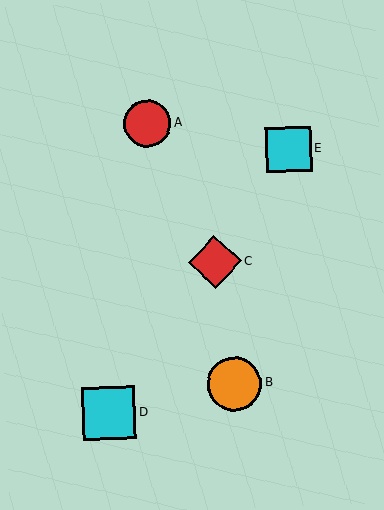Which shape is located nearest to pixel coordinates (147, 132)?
The red circle (labeled A) at (147, 124) is nearest to that location.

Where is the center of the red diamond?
The center of the red diamond is at (215, 262).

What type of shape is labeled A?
Shape A is a red circle.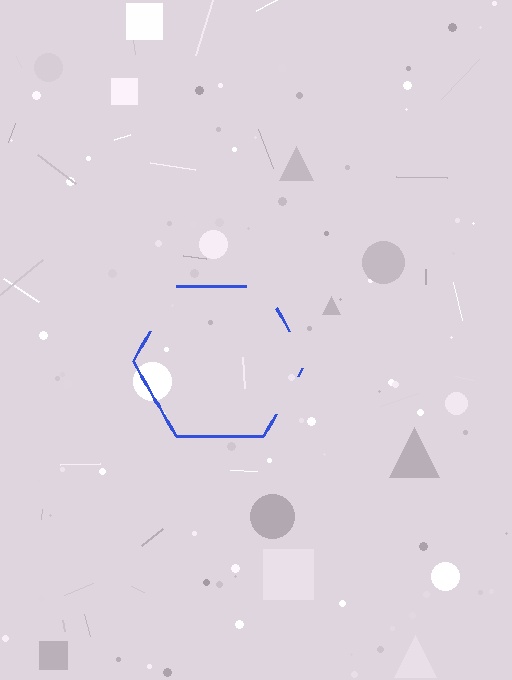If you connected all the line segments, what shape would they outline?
They would outline a hexagon.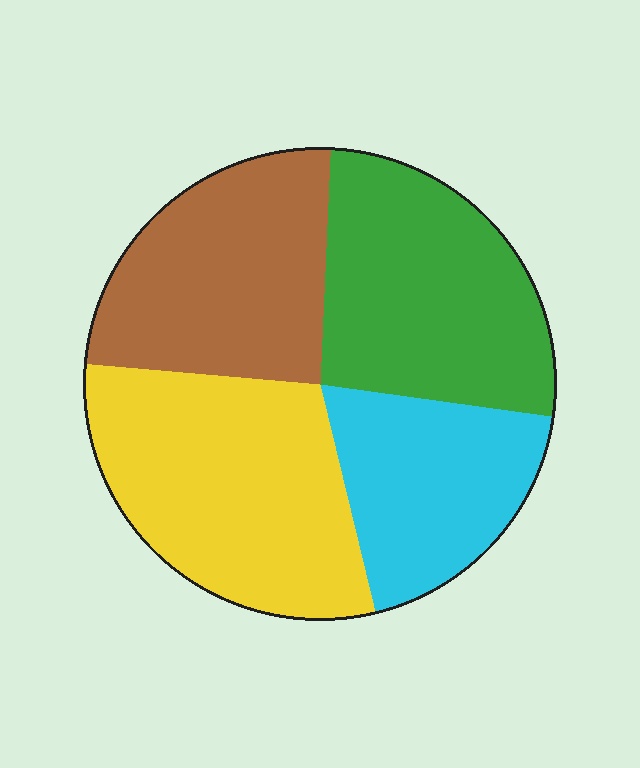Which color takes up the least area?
Cyan, at roughly 20%.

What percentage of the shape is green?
Green takes up about one quarter (1/4) of the shape.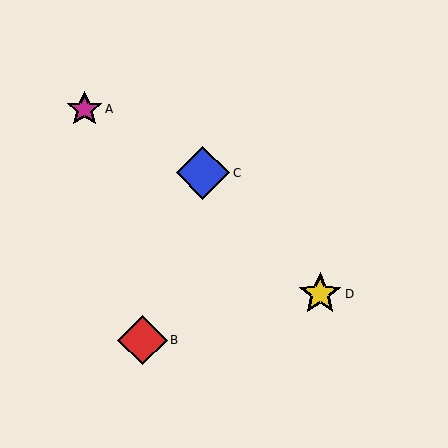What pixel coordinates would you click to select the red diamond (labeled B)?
Click at (142, 340) to select the red diamond B.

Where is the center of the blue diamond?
The center of the blue diamond is at (203, 173).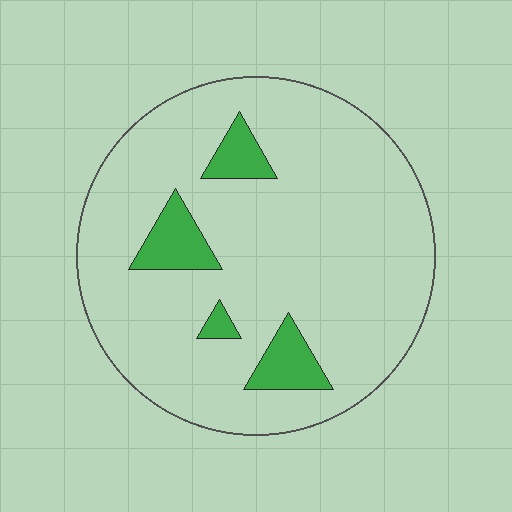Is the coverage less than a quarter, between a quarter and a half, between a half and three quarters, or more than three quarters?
Less than a quarter.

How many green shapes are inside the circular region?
4.